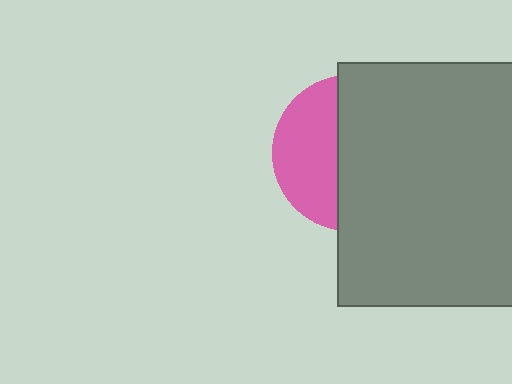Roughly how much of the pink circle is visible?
A small part of it is visible (roughly 40%).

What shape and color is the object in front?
The object in front is a gray square.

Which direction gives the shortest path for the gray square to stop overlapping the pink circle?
Moving right gives the shortest separation.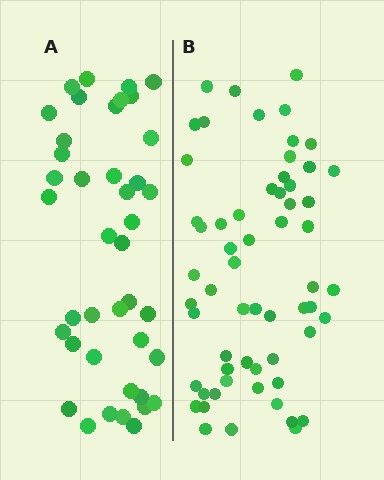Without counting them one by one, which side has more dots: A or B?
Region B (the right region) has more dots.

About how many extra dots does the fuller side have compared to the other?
Region B has approximately 20 more dots than region A.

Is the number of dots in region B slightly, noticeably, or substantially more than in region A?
Region B has substantially more. The ratio is roughly 1.5 to 1.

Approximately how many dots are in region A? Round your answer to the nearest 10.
About 40 dots. (The exact count is 41, which rounds to 40.)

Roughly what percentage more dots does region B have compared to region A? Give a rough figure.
About 45% more.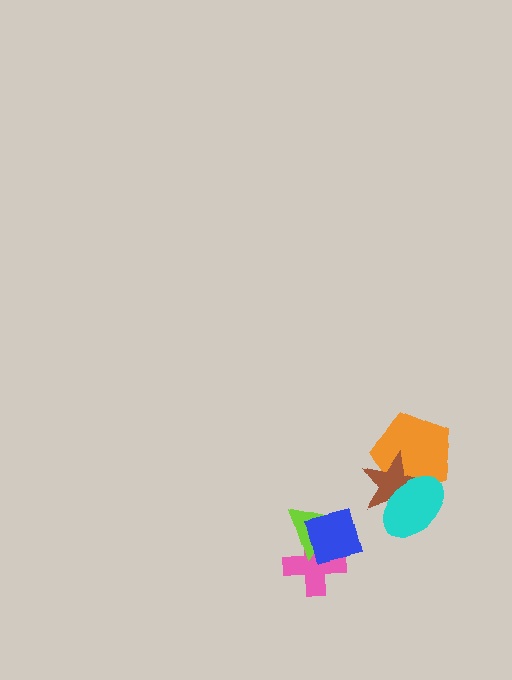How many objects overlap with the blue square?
2 objects overlap with the blue square.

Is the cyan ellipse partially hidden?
No, no other shape covers it.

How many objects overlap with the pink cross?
2 objects overlap with the pink cross.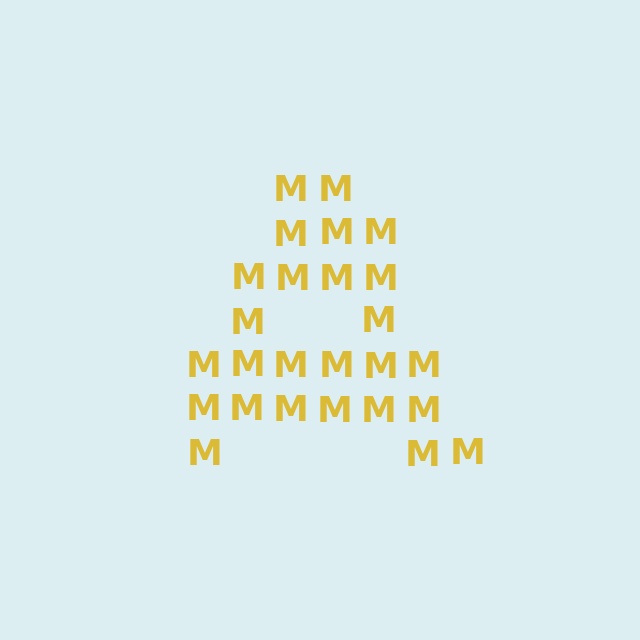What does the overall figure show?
The overall figure shows the letter A.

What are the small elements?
The small elements are letter M's.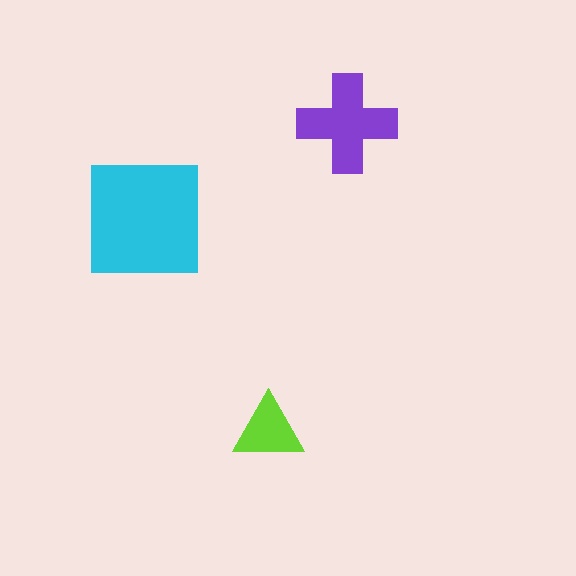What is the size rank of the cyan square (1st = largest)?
1st.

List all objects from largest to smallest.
The cyan square, the purple cross, the lime triangle.